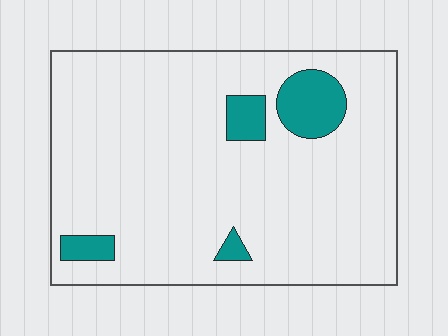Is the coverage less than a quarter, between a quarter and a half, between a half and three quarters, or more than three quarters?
Less than a quarter.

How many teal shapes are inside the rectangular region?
4.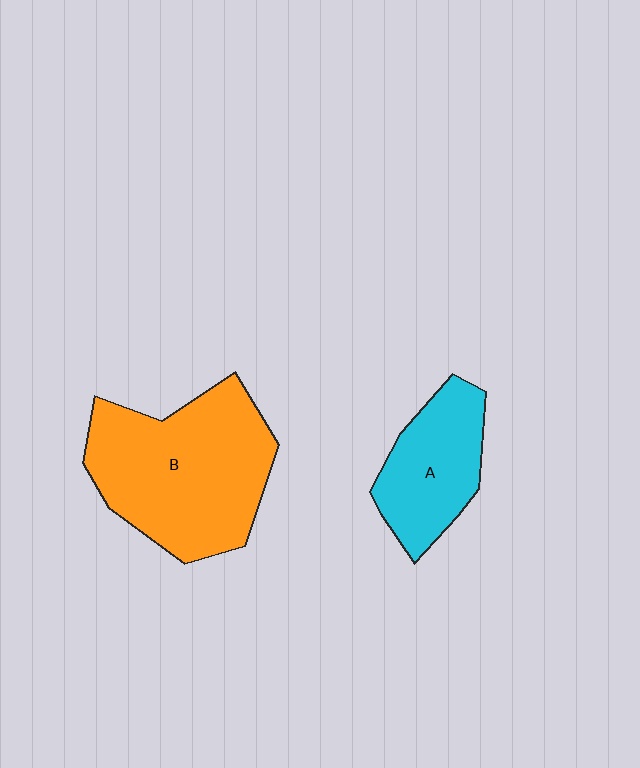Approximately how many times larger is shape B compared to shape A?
Approximately 1.9 times.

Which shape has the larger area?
Shape B (orange).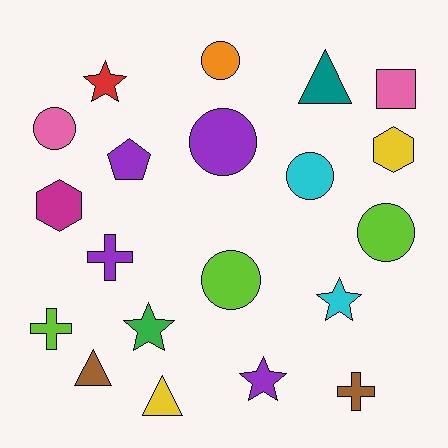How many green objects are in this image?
There is 1 green object.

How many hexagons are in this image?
There are 2 hexagons.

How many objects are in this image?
There are 20 objects.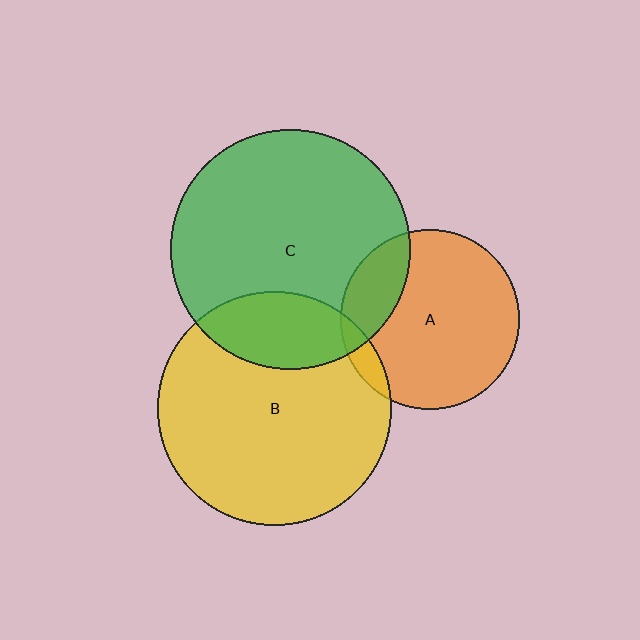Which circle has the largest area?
Circle C (green).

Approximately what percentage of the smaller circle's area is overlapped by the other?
Approximately 20%.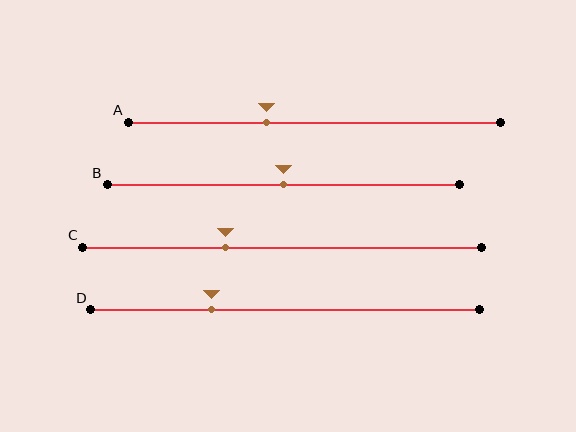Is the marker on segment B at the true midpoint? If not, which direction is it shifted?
Yes, the marker on segment B is at the true midpoint.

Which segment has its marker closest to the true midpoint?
Segment B has its marker closest to the true midpoint.